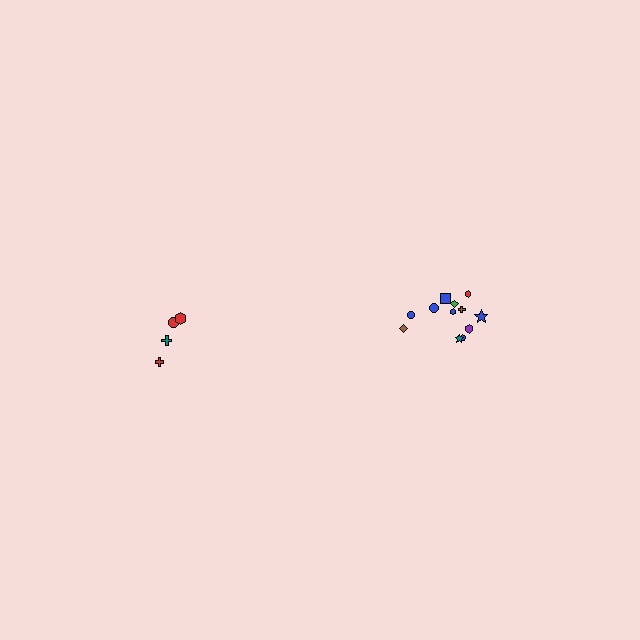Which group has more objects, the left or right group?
The right group.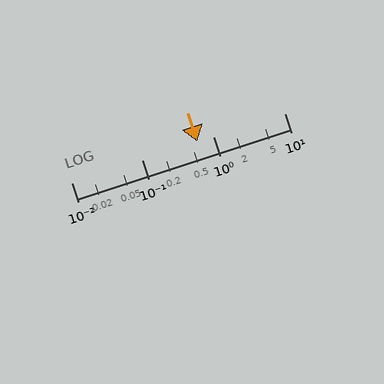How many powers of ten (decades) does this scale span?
The scale spans 3 decades, from 0.01 to 10.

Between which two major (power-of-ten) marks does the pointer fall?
The pointer is between 0.1 and 1.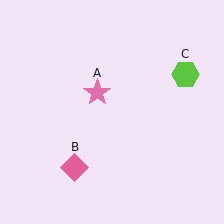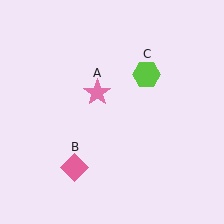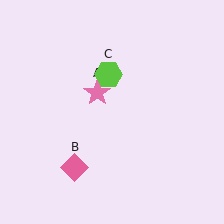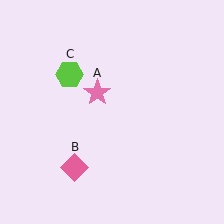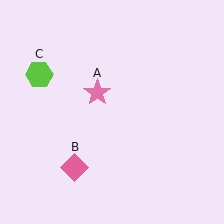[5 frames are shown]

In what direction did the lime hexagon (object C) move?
The lime hexagon (object C) moved left.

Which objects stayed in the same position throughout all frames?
Pink star (object A) and pink diamond (object B) remained stationary.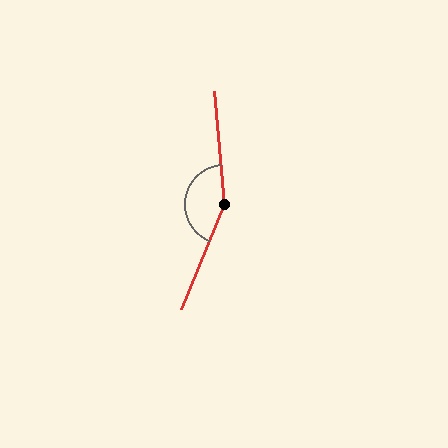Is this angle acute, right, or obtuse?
It is obtuse.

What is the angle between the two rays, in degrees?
Approximately 152 degrees.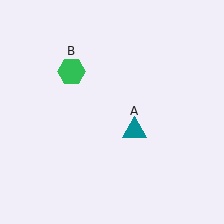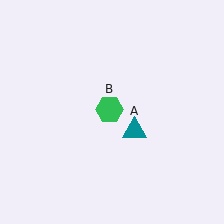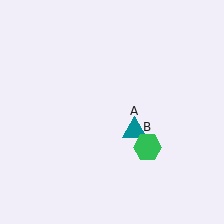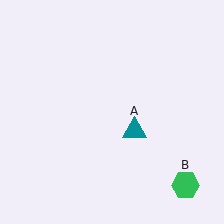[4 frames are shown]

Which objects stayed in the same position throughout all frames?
Teal triangle (object A) remained stationary.